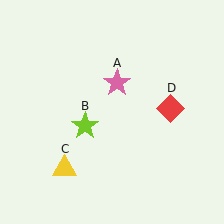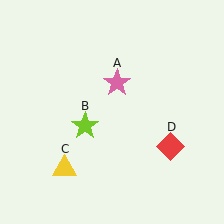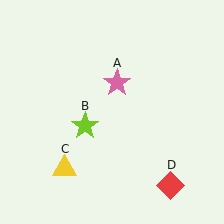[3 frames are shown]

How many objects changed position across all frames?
1 object changed position: red diamond (object D).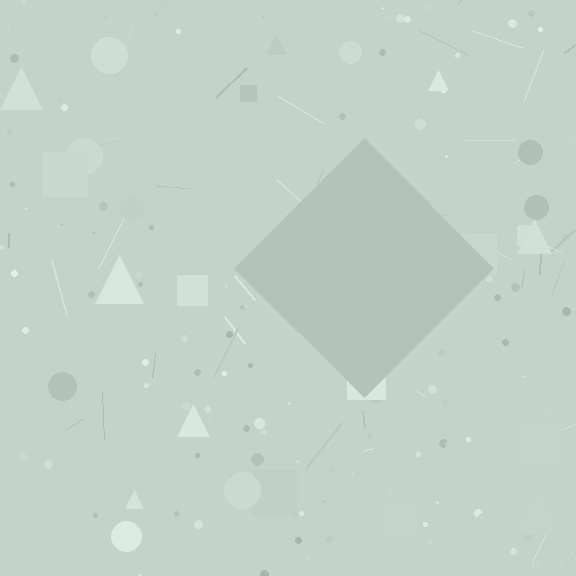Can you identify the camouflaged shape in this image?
The camouflaged shape is a diamond.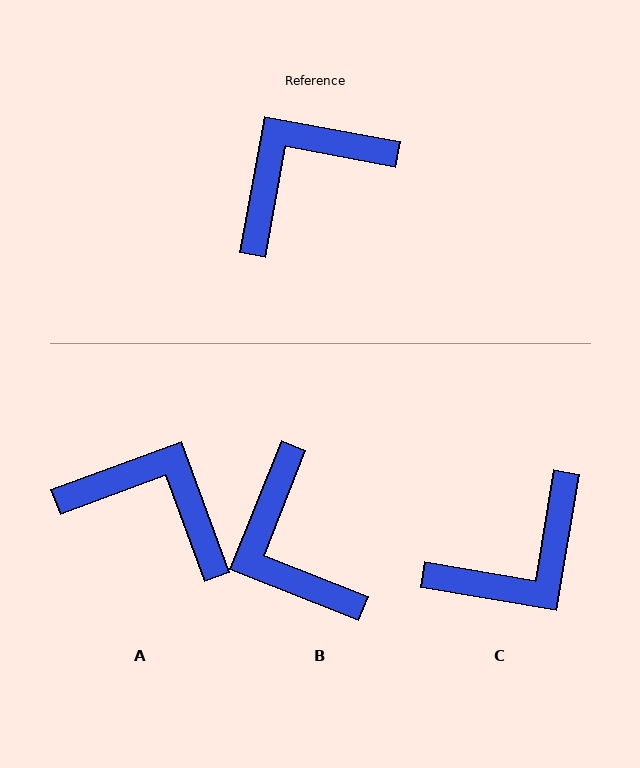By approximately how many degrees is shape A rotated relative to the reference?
Approximately 59 degrees clockwise.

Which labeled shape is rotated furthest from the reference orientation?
C, about 179 degrees away.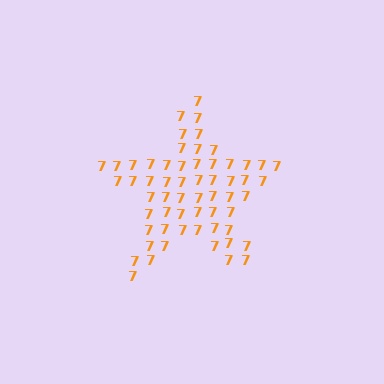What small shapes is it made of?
It is made of small digit 7's.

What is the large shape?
The large shape is a star.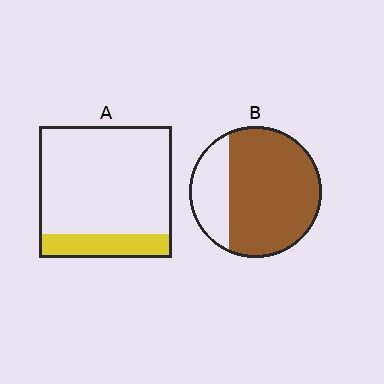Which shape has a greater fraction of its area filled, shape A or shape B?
Shape B.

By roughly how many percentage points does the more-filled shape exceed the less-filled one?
By roughly 55 percentage points (B over A).